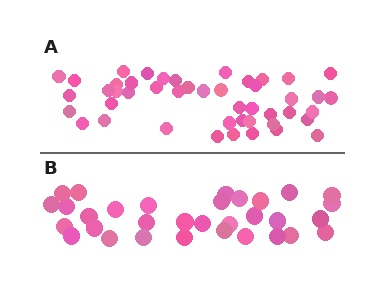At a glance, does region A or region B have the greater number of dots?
Region A (the top region) has more dots.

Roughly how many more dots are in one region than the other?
Region A has approximately 15 more dots than region B.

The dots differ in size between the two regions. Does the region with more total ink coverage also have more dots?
No. Region B has more total ink coverage because its dots are larger, but region A actually contains more individual dots. Total area can be misleading — the number of items is what matters here.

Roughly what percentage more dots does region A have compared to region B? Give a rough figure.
About 45% more.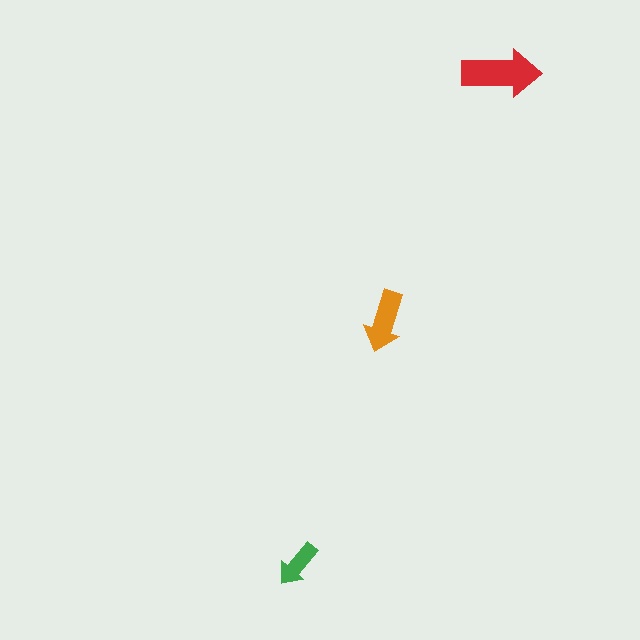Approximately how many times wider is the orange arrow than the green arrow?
About 1.5 times wider.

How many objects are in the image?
There are 3 objects in the image.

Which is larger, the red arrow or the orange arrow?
The red one.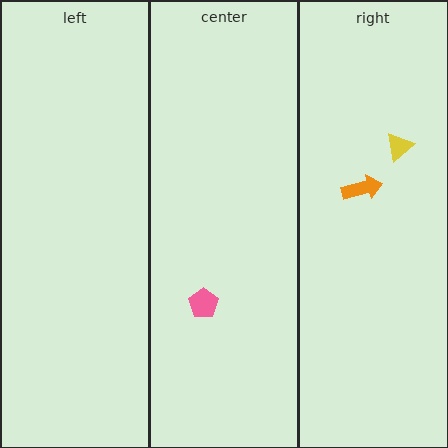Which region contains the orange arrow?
The right region.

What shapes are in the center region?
The pink pentagon.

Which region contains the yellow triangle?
The right region.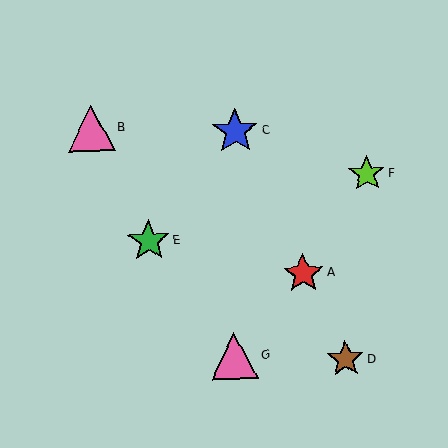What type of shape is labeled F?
Shape F is a lime star.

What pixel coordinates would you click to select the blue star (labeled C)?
Click at (235, 131) to select the blue star C.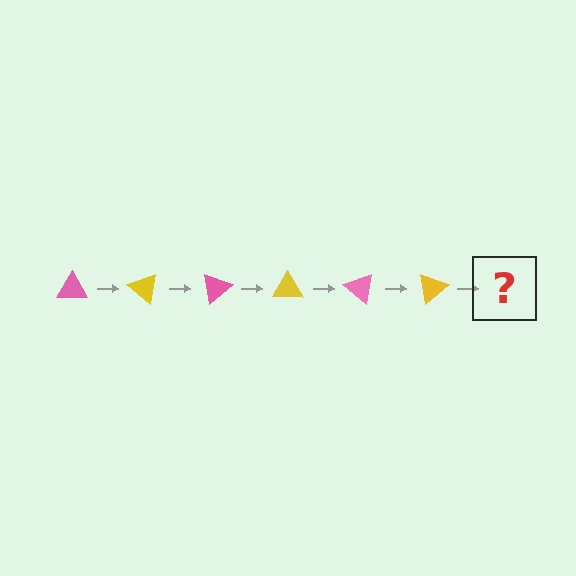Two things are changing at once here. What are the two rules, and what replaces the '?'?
The two rules are that it rotates 40 degrees each step and the color cycles through pink and yellow. The '?' should be a pink triangle, rotated 240 degrees from the start.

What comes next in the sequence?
The next element should be a pink triangle, rotated 240 degrees from the start.